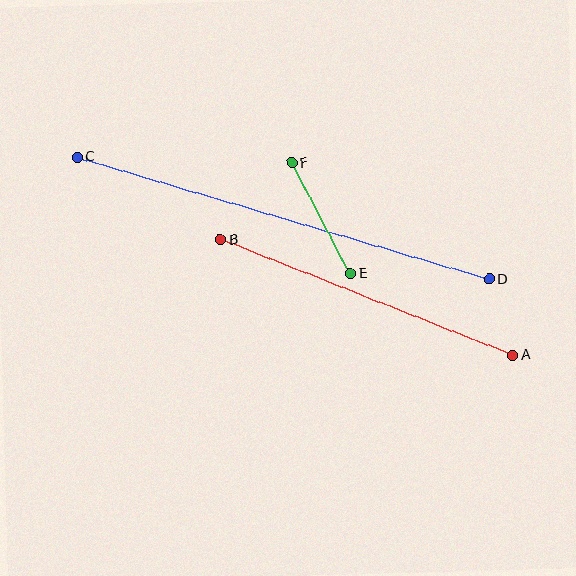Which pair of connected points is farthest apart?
Points C and D are farthest apart.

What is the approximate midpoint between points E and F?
The midpoint is at approximately (321, 218) pixels.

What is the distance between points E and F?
The distance is approximately 125 pixels.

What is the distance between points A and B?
The distance is approximately 314 pixels.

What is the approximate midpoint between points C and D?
The midpoint is at approximately (283, 218) pixels.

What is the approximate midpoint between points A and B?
The midpoint is at approximately (367, 297) pixels.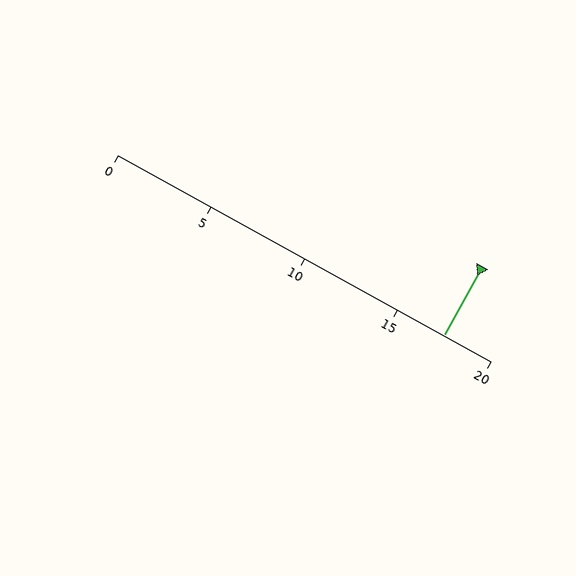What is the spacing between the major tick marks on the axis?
The major ticks are spaced 5 apart.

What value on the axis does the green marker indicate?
The marker indicates approximately 17.5.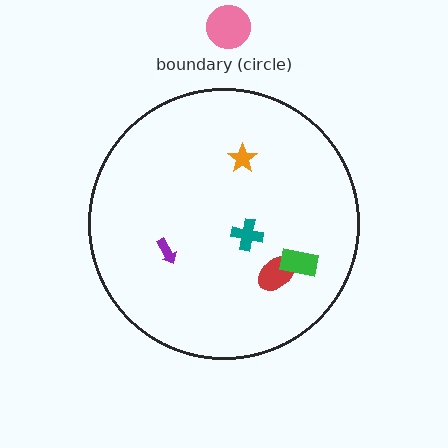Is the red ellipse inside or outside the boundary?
Inside.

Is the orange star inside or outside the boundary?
Inside.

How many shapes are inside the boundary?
5 inside, 1 outside.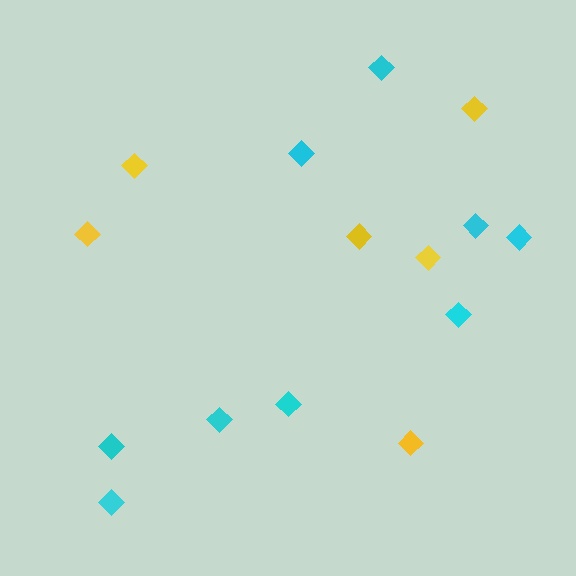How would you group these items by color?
There are 2 groups: one group of yellow diamonds (6) and one group of cyan diamonds (9).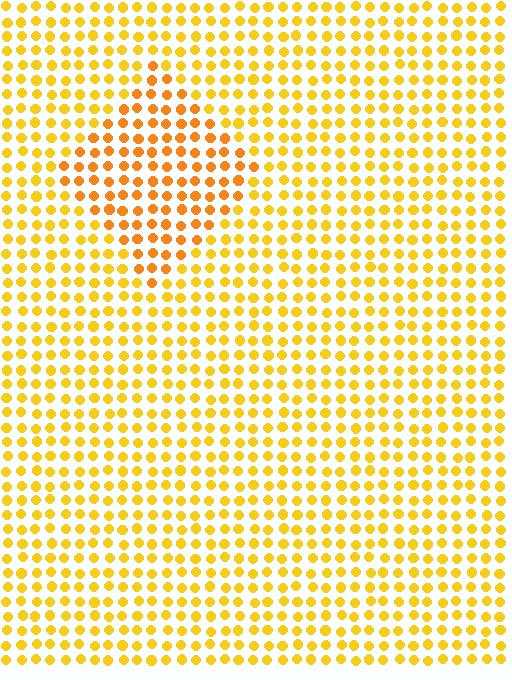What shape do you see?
I see a diamond.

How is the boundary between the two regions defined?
The boundary is defined purely by a slight shift in hue (about 20 degrees). Spacing, size, and orientation are identical on both sides.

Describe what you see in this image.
The image is filled with small yellow elements in a uniform arrangement. A diamond-shaped region is visible where the elements are tinted to a slightly different hue, forming a subtle color boundary.